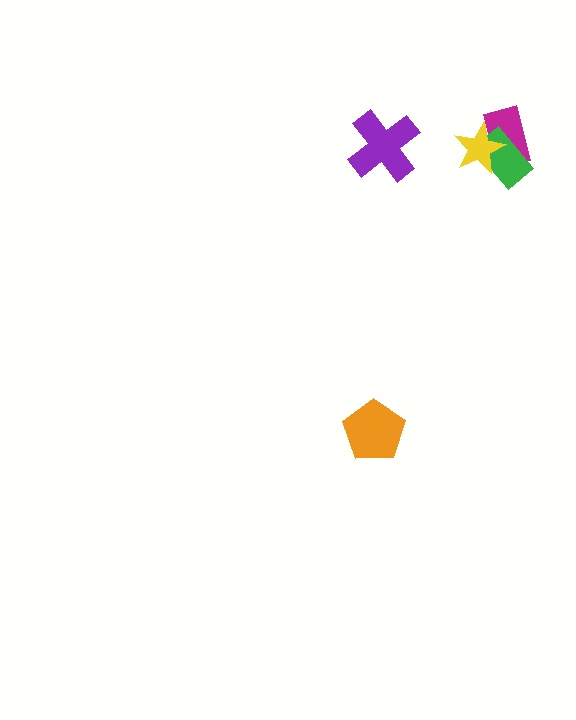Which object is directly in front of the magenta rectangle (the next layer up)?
The green rectangle is directly in front of the magenta rectangle.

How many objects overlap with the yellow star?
2 objects overlap with the yellow star.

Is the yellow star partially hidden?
No, no other shape covers it.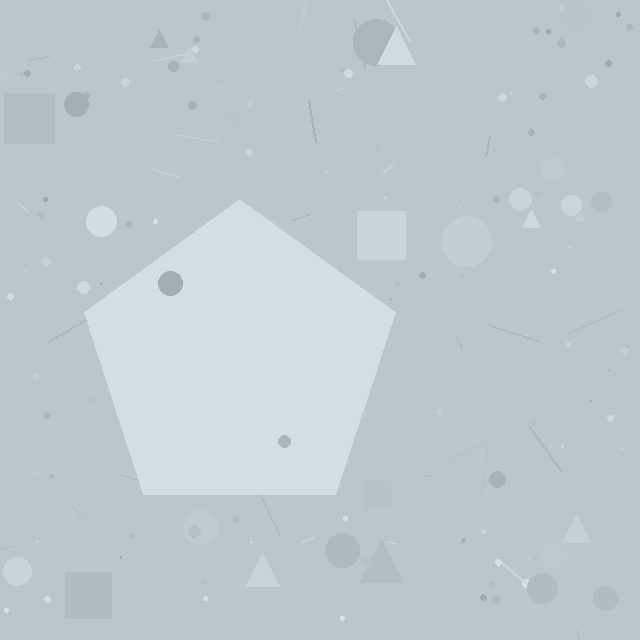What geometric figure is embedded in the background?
A pentagon is embedded in the background.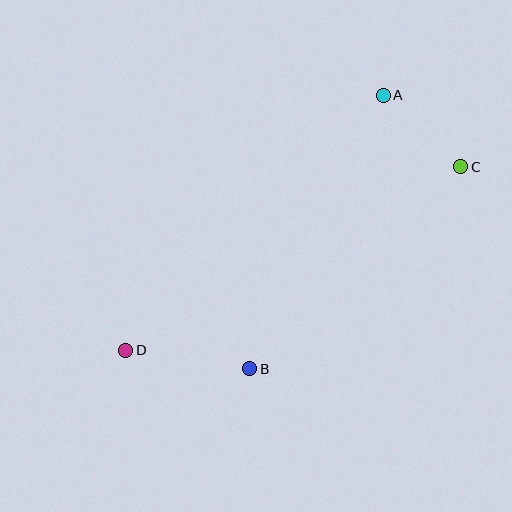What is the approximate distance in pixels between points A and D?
The distance between A and D is approximately 363 pixels.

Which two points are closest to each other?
Points A and C are closest to each other.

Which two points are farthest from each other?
Points C and D are farthest from each other.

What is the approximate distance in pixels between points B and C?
The distance between B and C is approximately 292 pixels.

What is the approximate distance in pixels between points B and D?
The distance between B and D is approximately 126 pixels.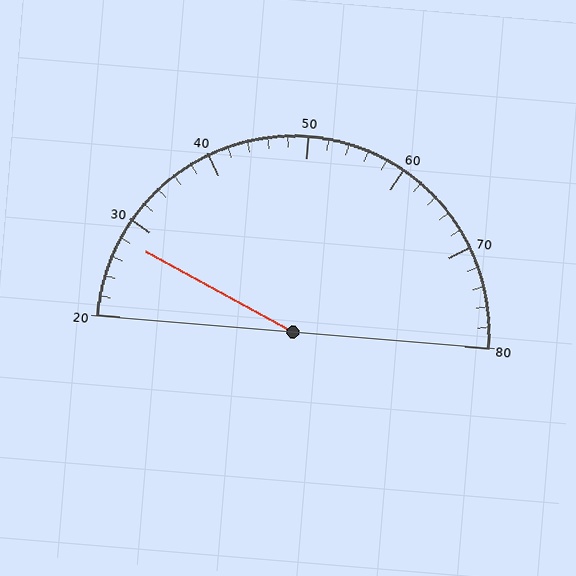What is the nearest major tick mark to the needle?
The nearest major tick mark is 30.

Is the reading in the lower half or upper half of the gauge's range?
The reading is in the lower half of the range (20 to 80).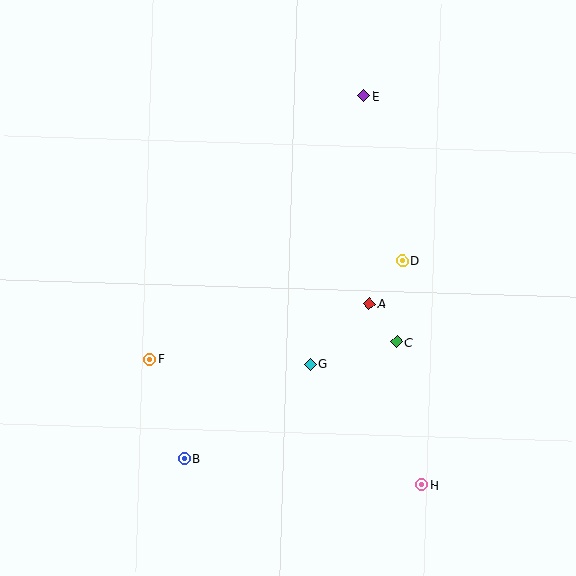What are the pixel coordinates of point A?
Point A is at (369, 304).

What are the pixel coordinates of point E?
Point E is at (364, 96).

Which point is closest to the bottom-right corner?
Point H is closest to the bottom-right corner.